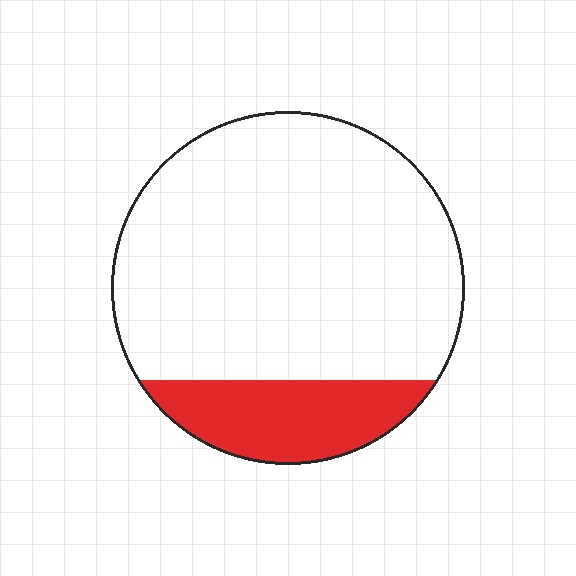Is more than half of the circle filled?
No.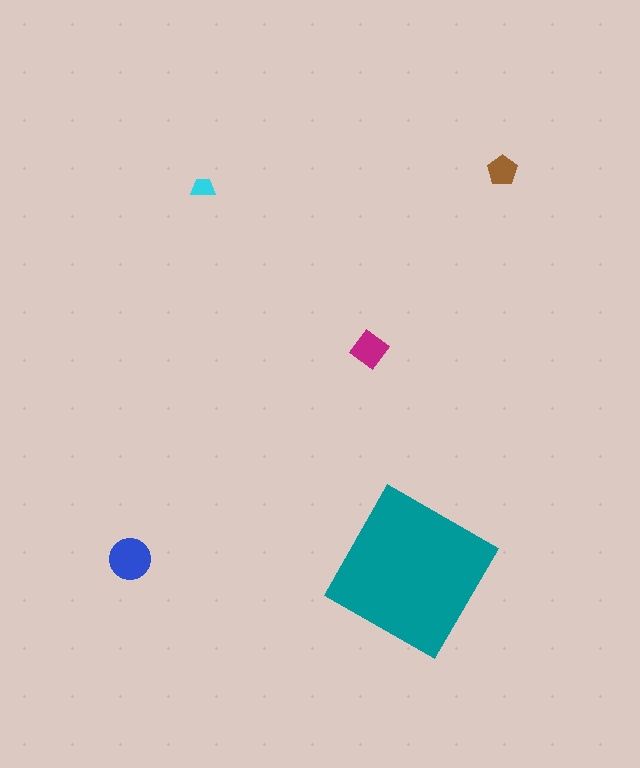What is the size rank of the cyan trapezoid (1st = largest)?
5th.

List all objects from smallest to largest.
The cyan trapezoid, the brown pentagon, the magenta diamond, the blue circle, the teal square.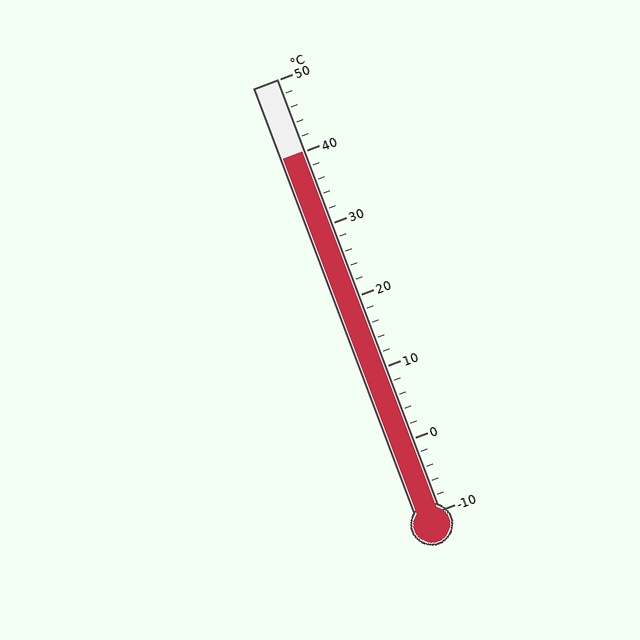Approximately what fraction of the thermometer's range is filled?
The thermometer is filled to approximately 85% of its range.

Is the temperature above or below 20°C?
The temperature is above 20°C.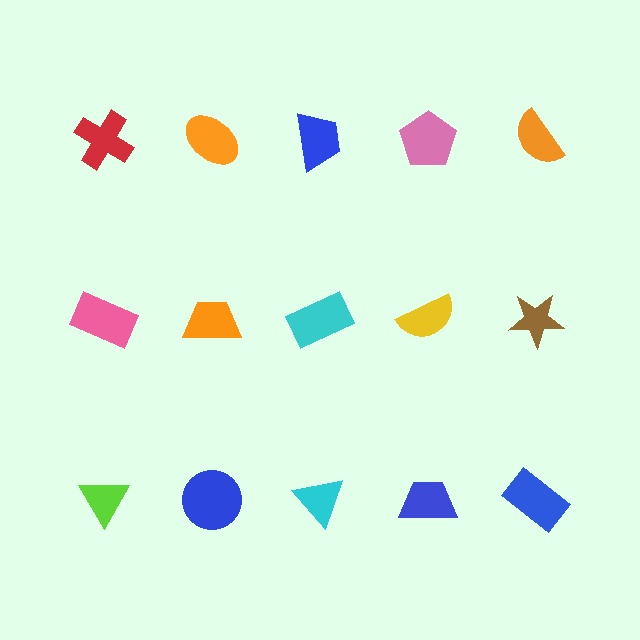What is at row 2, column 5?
A brown star.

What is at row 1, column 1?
A red cross.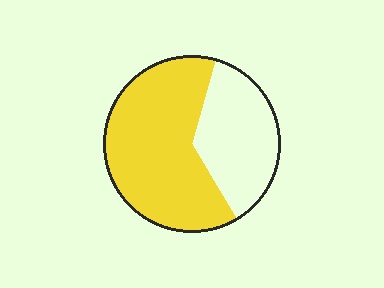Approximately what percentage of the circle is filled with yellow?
Approximately 65%.